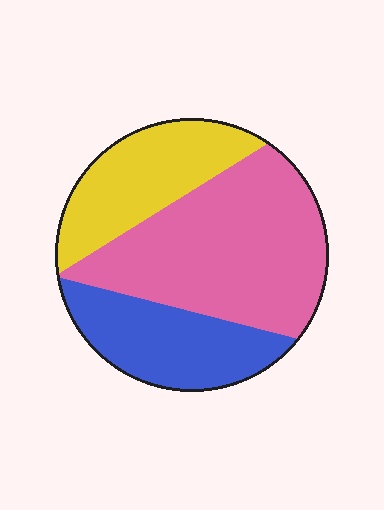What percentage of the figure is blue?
Blue covers around 25% of the figure.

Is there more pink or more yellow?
Pink.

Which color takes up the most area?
Pink, at roughly 50%.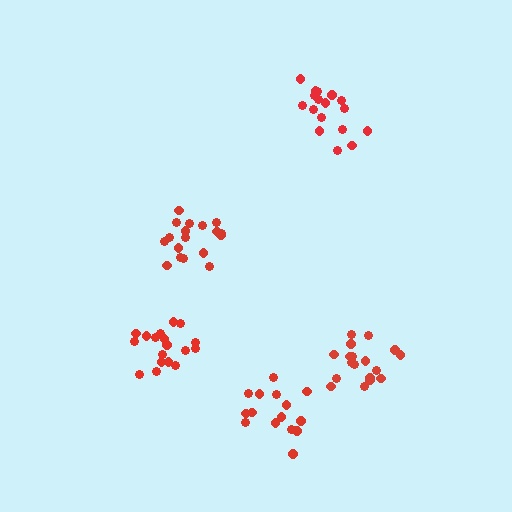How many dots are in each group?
Group 1: 18 dots, Group 2: 18 dots, Group 3: 18 dots, Group 4: 16 dots, Group 5: 17 dots (87 total).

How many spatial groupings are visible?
There are 5 spatial groupings.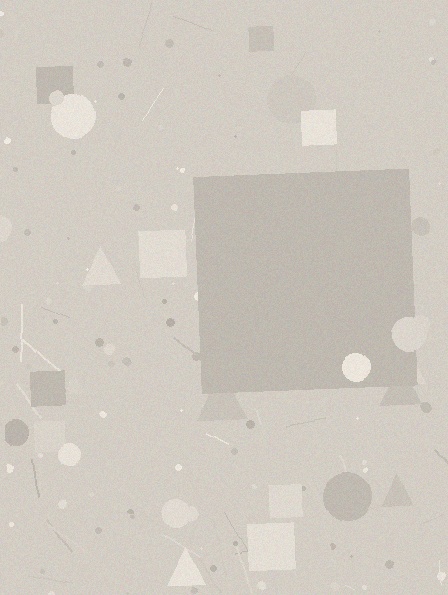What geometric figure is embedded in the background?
A square is embedded in the background.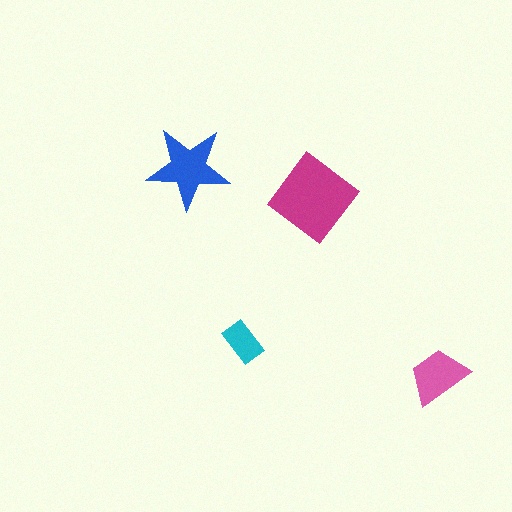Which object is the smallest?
The cyan rectangle.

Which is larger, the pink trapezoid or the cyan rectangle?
The pink trapezoid.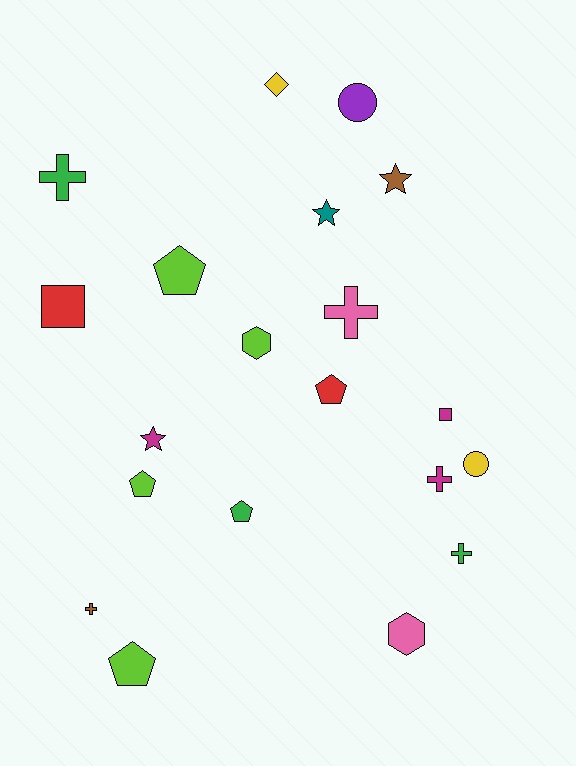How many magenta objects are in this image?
There are 3 magenta objects.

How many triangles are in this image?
There are no triangles.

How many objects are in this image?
There are 20 objects.